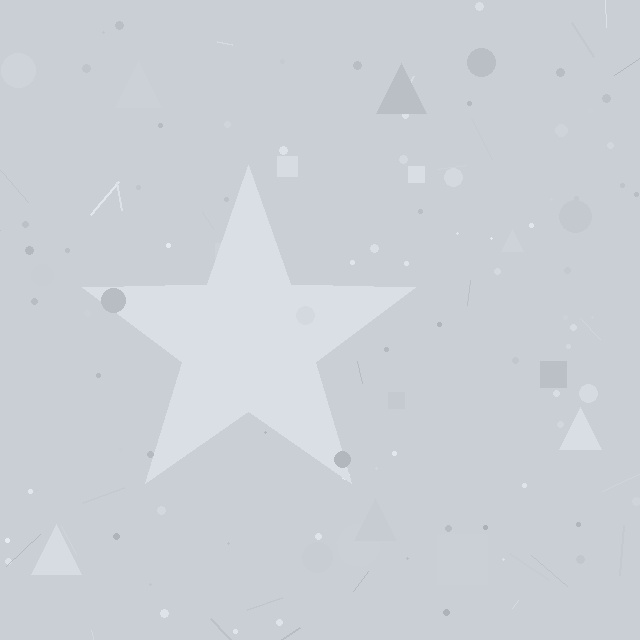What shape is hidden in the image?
A star is hidden in the image.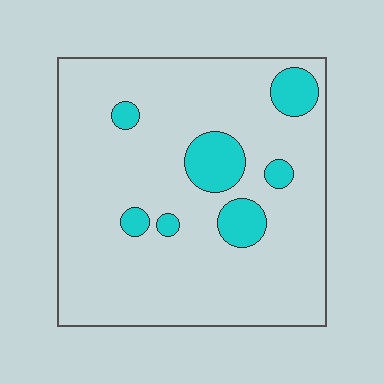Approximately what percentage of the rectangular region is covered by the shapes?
Approximately 15%.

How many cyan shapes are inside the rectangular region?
7.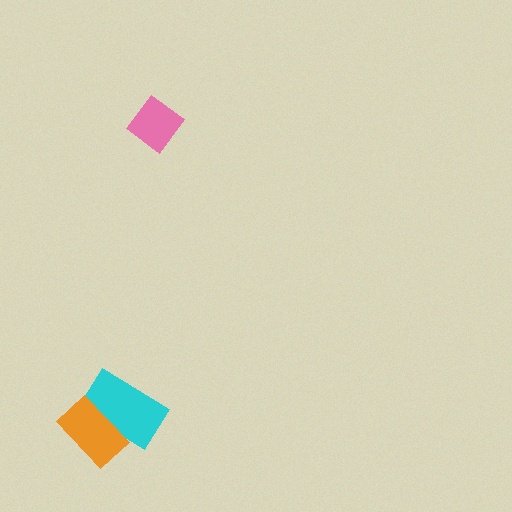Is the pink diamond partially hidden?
No, no other shape covers it.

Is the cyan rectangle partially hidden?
Yes, it is partially covered by another shape.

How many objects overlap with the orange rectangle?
1 object overlaps with the orange rectangle.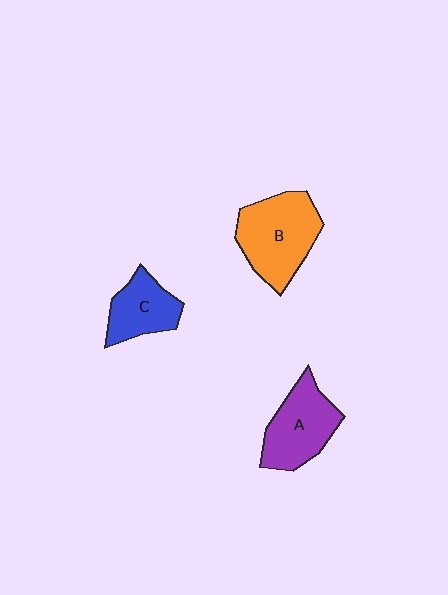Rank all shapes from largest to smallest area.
From largest to smallest: B (orange), A (purple), C (blue).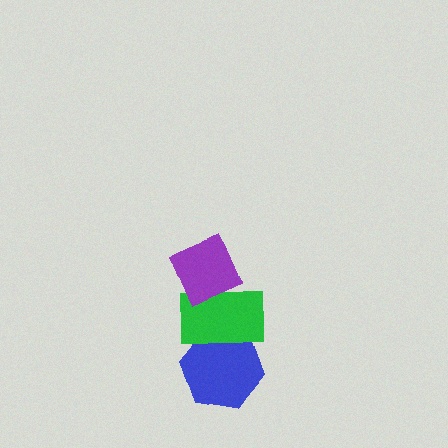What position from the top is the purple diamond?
The purple diamond is 1st from the top.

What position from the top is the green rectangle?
The green rectangle is 2nd from the top.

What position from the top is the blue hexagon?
The blue hexagon is 3rd from the top.